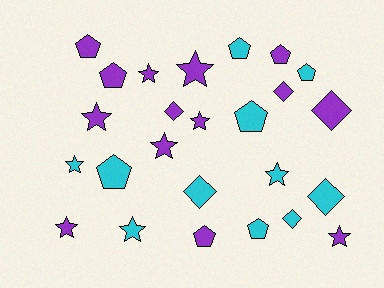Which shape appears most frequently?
Star, with 10 objects.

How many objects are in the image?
There are 25 objects.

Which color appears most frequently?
Purple, with 14 objects.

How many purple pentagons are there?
There are 4 purple pentagons.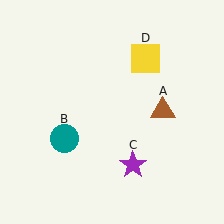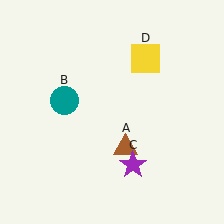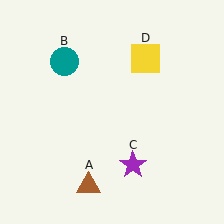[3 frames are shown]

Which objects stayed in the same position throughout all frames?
Purple star (object C) and yellow square (object D) remained stationary.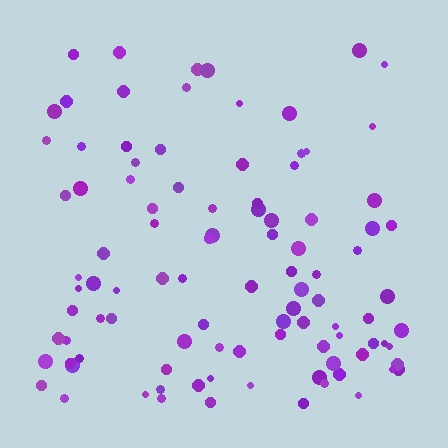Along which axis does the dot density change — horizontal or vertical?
Vertical.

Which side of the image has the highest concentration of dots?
The bottom.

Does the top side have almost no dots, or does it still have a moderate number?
Still a moderate number, just noticeably fewer than the bottom.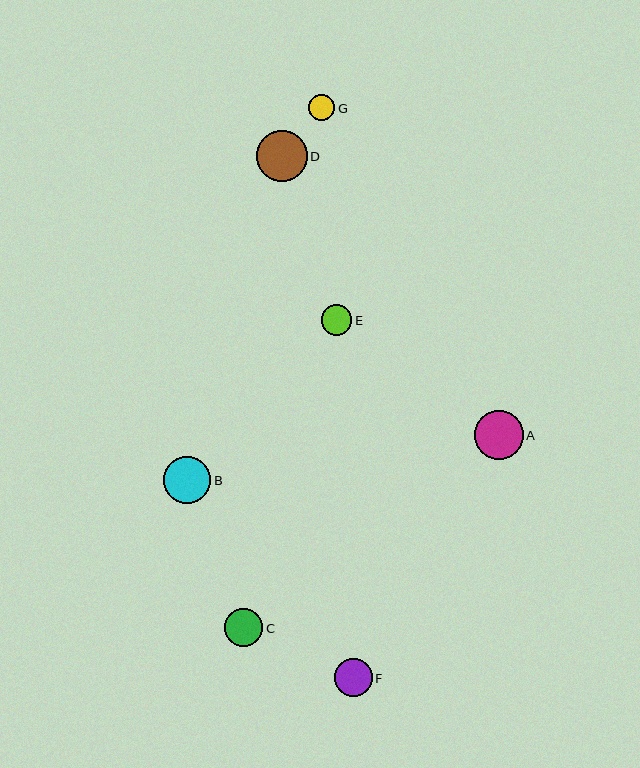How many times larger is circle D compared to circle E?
Circle D is approximately 1.7 times the size of circle E.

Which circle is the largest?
Circle D is the largest with a size of approximately 51 pixels.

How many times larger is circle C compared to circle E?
Circle C is approximately 1.2 times the size of circle E.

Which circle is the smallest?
Circle G is the smallest with a size of approximately 26 pixels.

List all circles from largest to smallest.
From largest to smallest: D, A, B, F, C, E, G.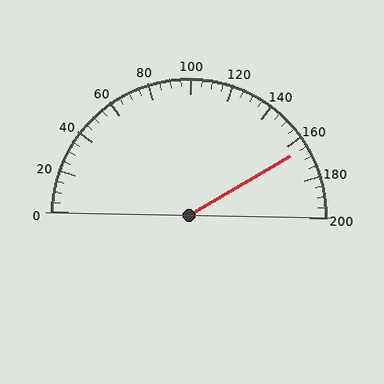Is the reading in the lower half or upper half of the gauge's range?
The reading is in the upper half of the range (0 to 200).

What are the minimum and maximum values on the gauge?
The gauge ranges from 0 to 200.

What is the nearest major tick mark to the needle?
The nearest major tick mark is 160.